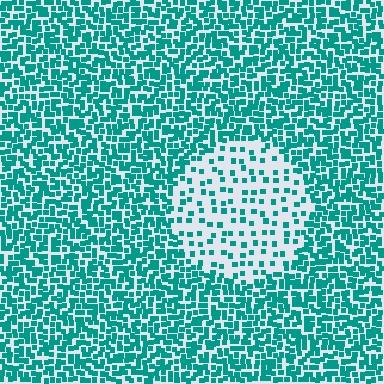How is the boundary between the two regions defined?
The boundary is defined by a change in element density (approximately 2.8x ratio). All elements are the same color, size, and shape.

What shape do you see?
I see a circle.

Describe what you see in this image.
The image contains small teal elements arranged at two different densities. A circle-shaped region is visible where the elements are less densely packed than the surrounding area.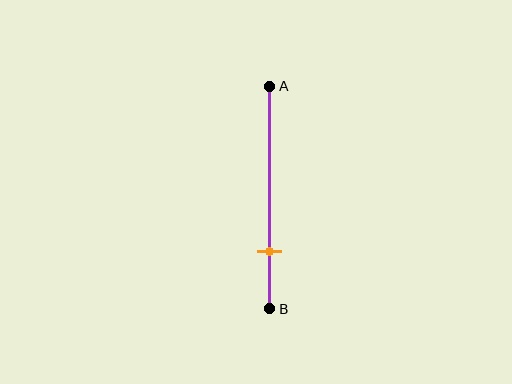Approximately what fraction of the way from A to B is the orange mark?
The orange mark is approximately 75% of the way from A to B.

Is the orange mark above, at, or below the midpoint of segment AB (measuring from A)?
The orange mark is below the midpoint of segment AB.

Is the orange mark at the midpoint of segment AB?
No, the mark is at about 75% from A, not at the 50% midpoint.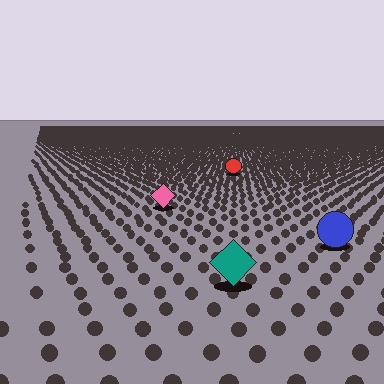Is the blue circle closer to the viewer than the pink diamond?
Yes. The blue circle is closer — you can tell from the texture gradient: the ground texture is coarser near it.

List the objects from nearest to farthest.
From nearest to farthest: the teal diamond, the blue circle, the pink diamond, the red circle.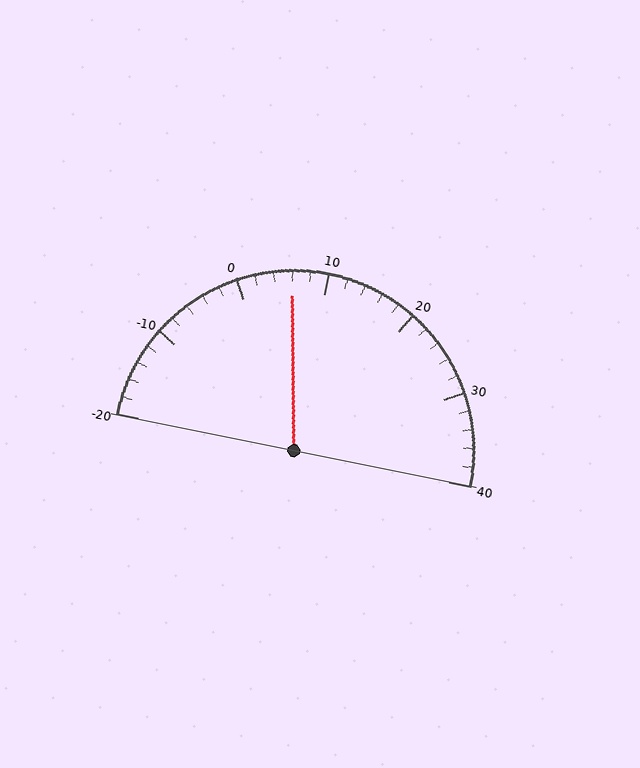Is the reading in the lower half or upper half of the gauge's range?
The reading is in the lower half of the range (-20 to 40).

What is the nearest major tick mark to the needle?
The nearest major tick mark is 10.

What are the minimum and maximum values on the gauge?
The gauge ranges from -20 to 40.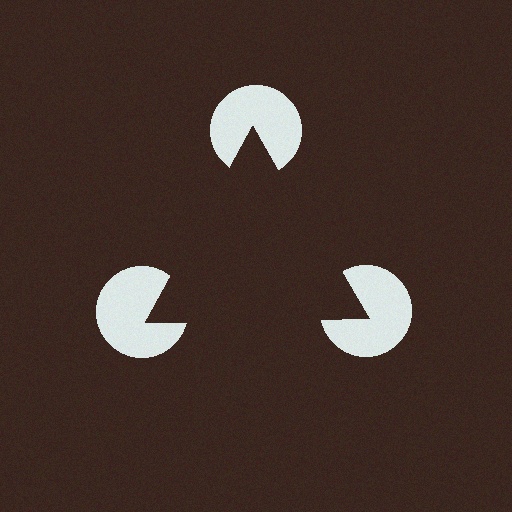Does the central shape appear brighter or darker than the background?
It typically appears slightly darker than the background, even though no actual brightness change is drawn.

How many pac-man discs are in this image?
There are 3 — one at each vertex of the illusory triangle.